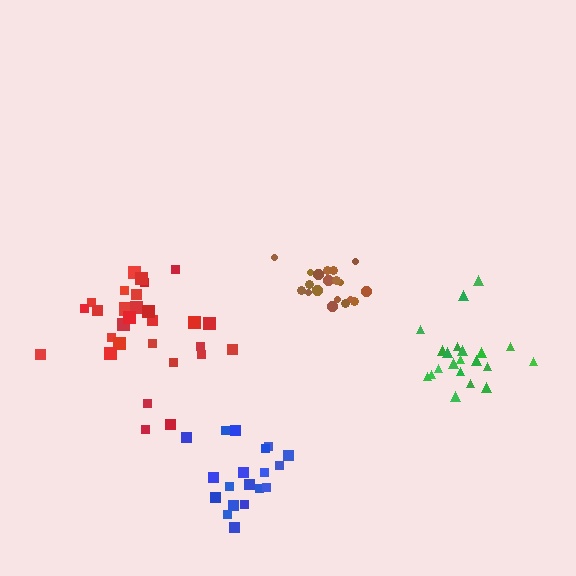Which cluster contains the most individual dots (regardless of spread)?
Red (30).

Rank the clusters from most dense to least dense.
brown, green, blue, red.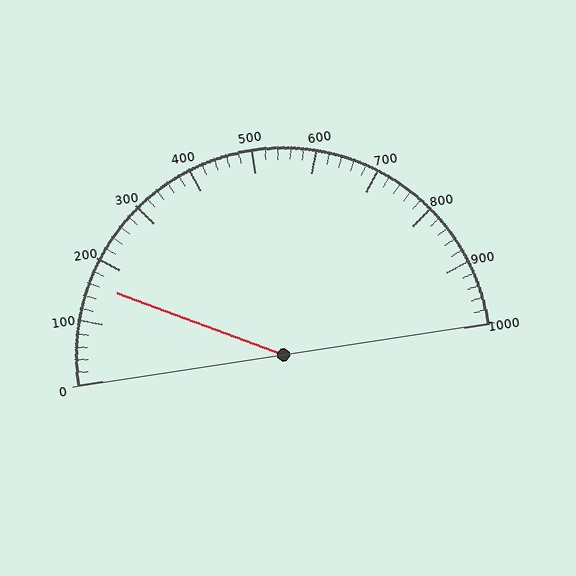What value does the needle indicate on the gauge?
The needle indicates approximately 160.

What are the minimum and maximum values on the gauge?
The gauge ranges from 0 to 1000.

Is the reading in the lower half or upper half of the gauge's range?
The reading is in the lower half of the range (0 to 1000).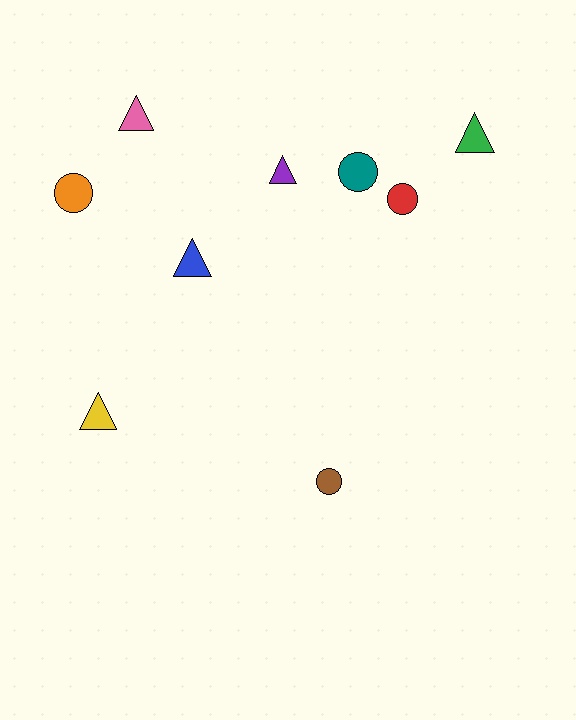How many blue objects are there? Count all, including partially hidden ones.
There is 1 blue object.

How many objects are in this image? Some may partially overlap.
There are 9 objects.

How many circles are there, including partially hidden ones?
There are 4 circles.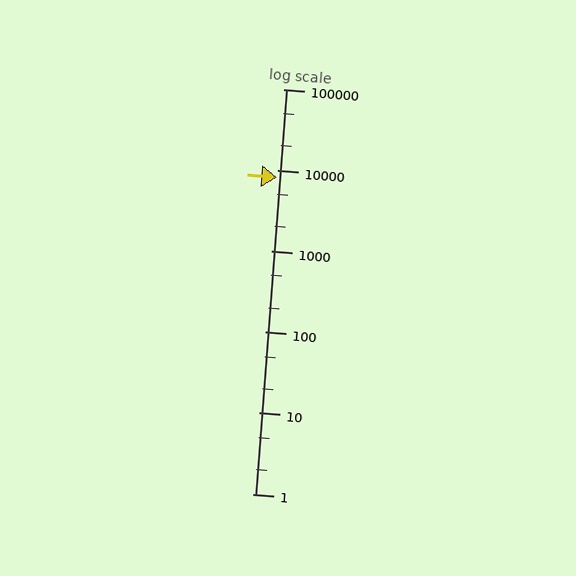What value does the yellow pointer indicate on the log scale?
The pointer indicates approximately 8100.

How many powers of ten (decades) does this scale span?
The scale spans 5 decades, from 1 to 100000.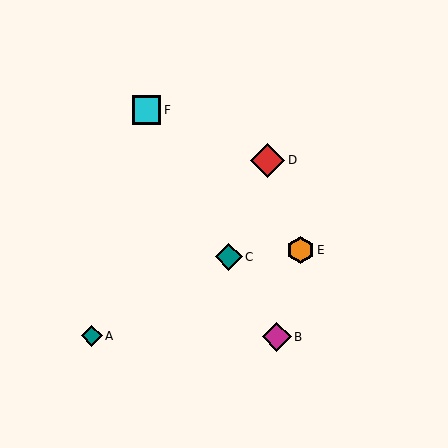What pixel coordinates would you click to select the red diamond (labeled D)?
Click at (268, 160) to select the red diamond D.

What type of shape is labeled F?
Shape F is a cyan square.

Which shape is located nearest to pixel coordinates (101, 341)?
The teal diamond (labeled A) at (92, 336) is nearest to that location.